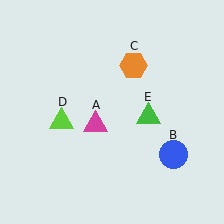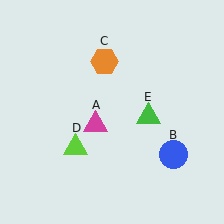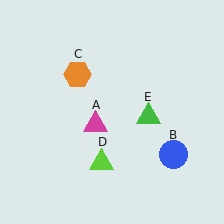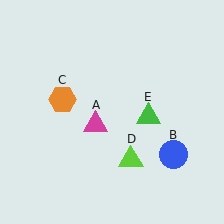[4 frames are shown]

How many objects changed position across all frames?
2 objects changed position: orange hexagon (object C), lime triangle (object D).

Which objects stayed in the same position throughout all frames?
Magenta triangle (object A) and blue circle (object B) and green triangle (object E) remained stationary.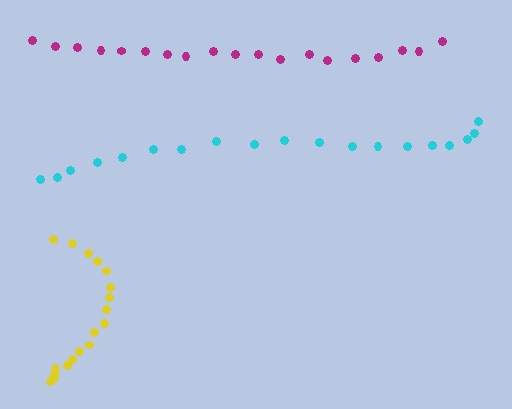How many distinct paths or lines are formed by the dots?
There are 3 distinct paths.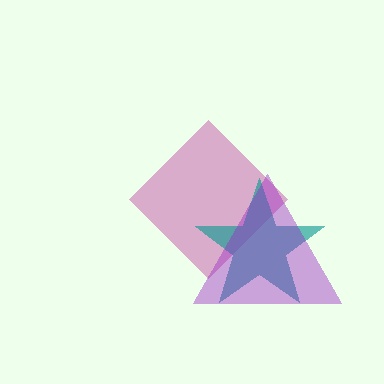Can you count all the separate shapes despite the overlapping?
Yes, there are 3 separate shapes.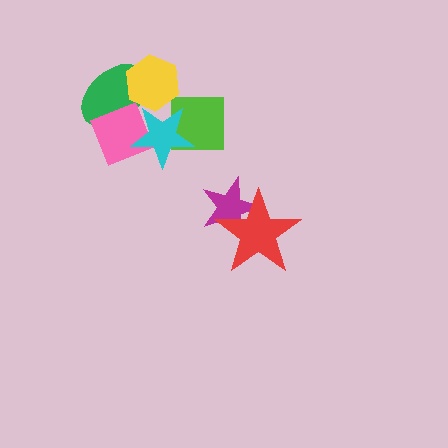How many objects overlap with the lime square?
1 object overlaps with the lime square.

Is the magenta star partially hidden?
Yes, it is partially covered by another shape.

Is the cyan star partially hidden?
No, no other shape covers it.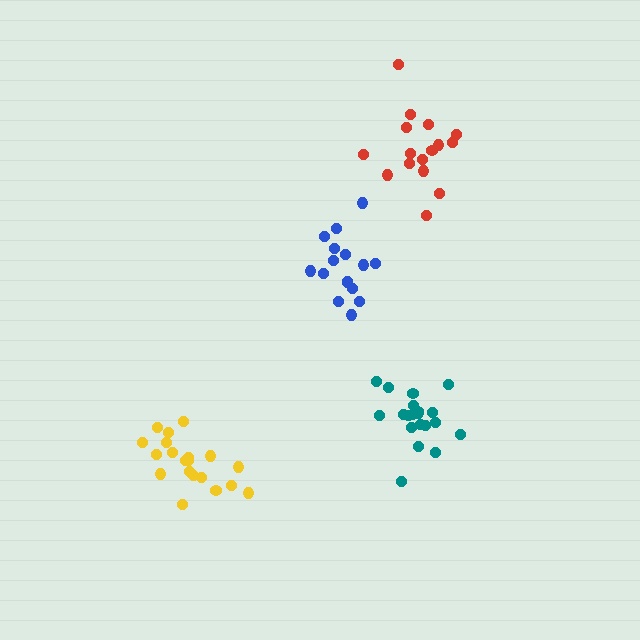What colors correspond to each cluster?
The clusters are colored: blue, yellow, red, teal.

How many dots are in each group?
Group 1: 16 dots, Group 2: 20 dots, Group 3: 16 dots, Group 4: 20 dots (72 total).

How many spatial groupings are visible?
There are 4 spatial groupings.